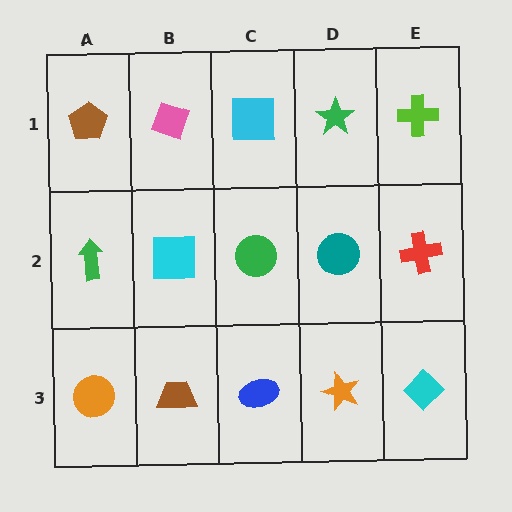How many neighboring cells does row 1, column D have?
3.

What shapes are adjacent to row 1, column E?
A red cross (row 2, column E), a green star (row 1, column D).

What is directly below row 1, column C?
A green circle.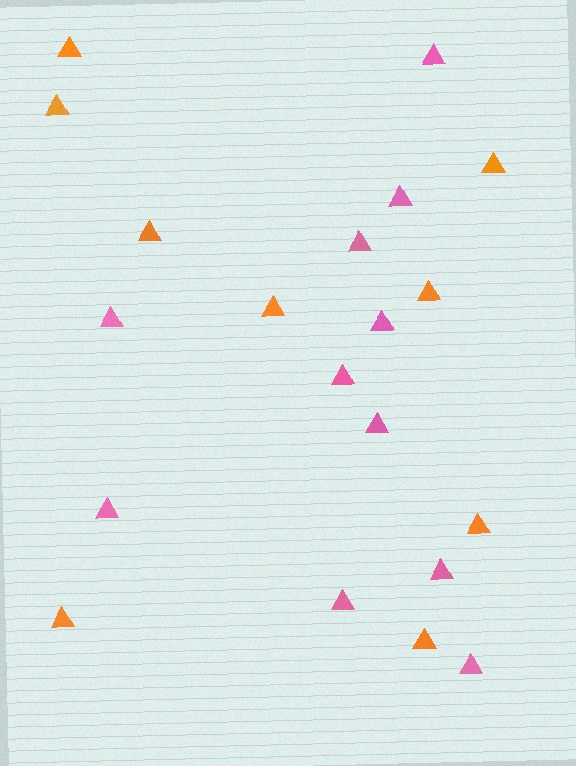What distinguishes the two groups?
There are 2 groups: one group of pink triangles (11) and one group of orange triangles (9).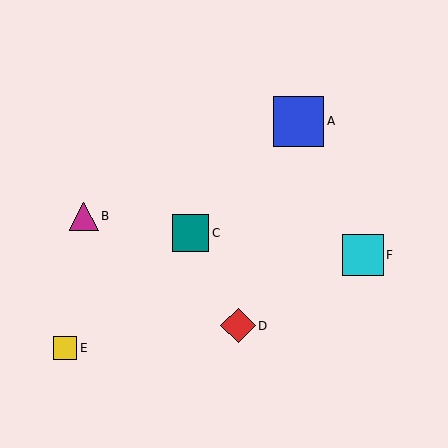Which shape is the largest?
The blue square (labeled A) is the largest.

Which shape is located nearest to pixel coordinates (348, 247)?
The cyan square (labeled F) at (363, 255) is nearest to that location.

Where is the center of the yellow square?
The center of the yellow square is at (65, 348).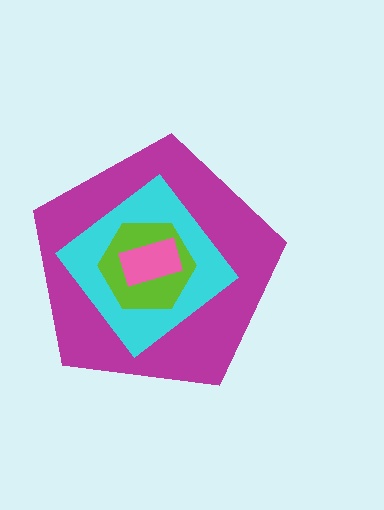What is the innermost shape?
The pink rectangle.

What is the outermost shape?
The magenta pentagon.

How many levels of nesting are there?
4.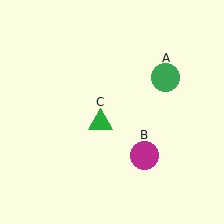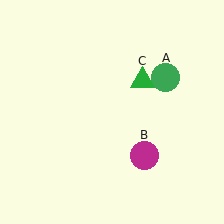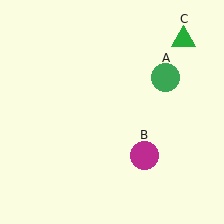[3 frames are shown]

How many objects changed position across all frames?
1 object changed position: green triangle (object C).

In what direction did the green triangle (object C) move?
The green triangle (object C) moved up and to the right.